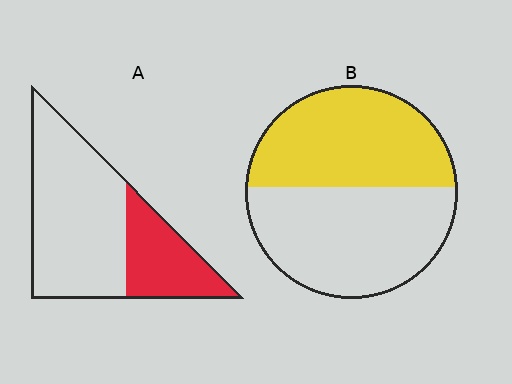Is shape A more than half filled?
No.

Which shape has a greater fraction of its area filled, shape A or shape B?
Shape B.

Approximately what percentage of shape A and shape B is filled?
A is approximately 30% and B is approximately 45%.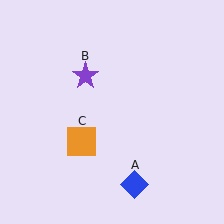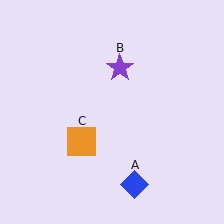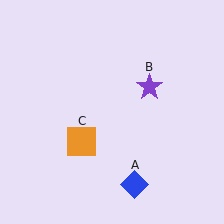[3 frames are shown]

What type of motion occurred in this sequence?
The purple star (object B) rotated clockwise around the center of the scene.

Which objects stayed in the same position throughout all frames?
Blue diamond (object A) and orange square (object C) remained stationary.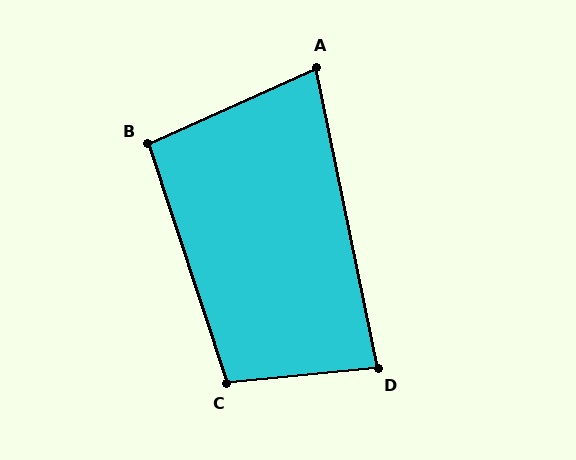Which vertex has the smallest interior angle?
A, at approximately 77 degrees.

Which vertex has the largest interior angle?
C, at approximately 103 degrees.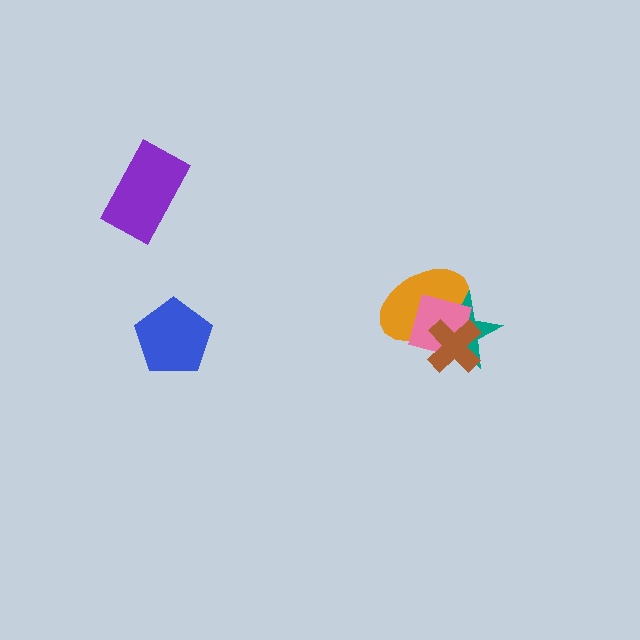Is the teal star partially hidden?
Yes, it is partially covered by another shape.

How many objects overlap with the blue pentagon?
0 objects overlap with the blue pentagon.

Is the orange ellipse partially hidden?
Yes, it is partially covered by another shape.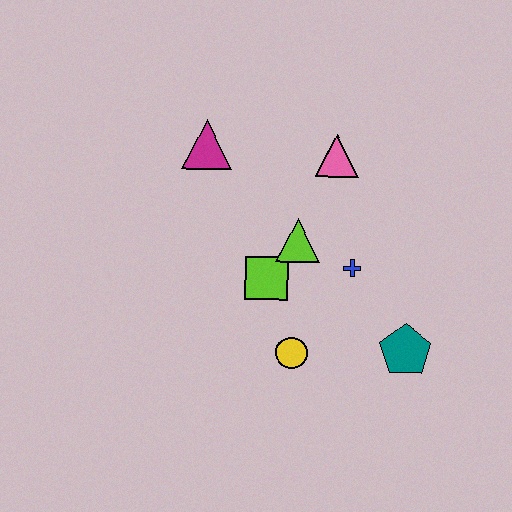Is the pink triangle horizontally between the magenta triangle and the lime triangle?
No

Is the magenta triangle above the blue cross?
Yes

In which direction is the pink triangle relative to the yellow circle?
The pink triangle is above the yellow circle.